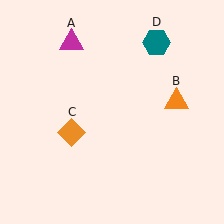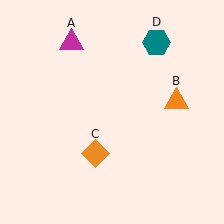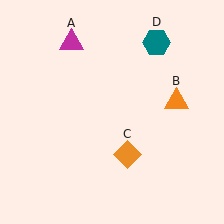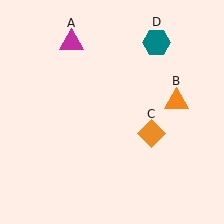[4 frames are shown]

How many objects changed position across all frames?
1 object changed position: orange diamond (object C).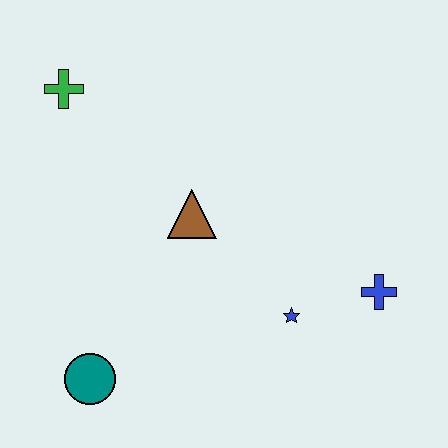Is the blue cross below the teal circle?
No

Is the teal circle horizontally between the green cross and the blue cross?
Yes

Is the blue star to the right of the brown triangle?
Yes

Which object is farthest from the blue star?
The green cross is farthest from the blue star.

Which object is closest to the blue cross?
The blue star is closest to the blue cross.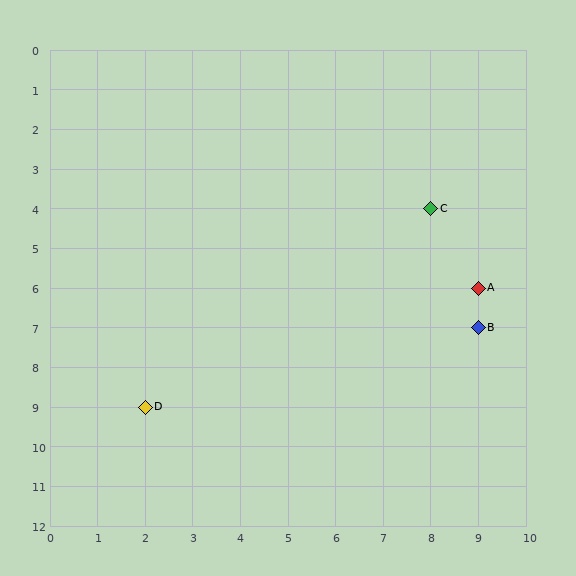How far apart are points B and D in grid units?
Points B and D are 7 columns and 2 rows apart (about 7.3 grid units diagonally).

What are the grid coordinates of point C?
Point C is at grid coordinates (8, 4).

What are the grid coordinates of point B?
Point B is at grid coordinates (9, 7).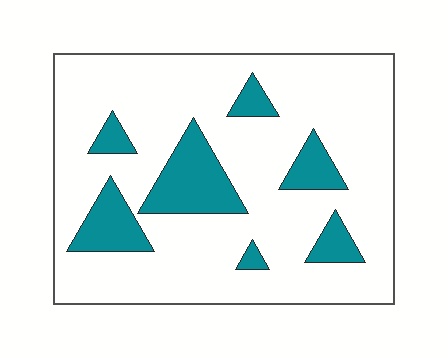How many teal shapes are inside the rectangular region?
7.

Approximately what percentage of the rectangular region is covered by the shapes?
Approximately 20%.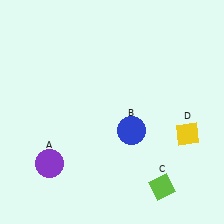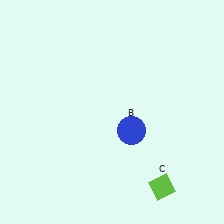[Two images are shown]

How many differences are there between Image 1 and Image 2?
There are 2 differences between the two images.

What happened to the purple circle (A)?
The purple circle (A) was removed in Image 2. It was in the bottom-left area of Image 1.